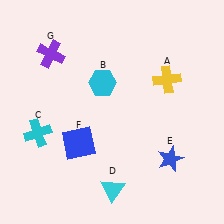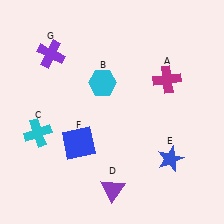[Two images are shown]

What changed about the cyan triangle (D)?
In Image 1, D is cyan. In Image 2, it changed to purple.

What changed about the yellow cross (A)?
In Image 1, A is yellow. In Image 2, it changed to magenta.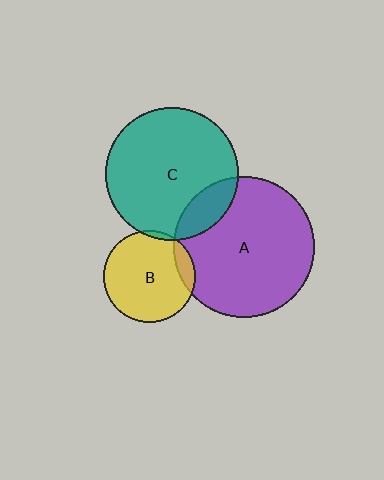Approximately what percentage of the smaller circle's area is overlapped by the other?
Approximately 15%.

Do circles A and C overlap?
Yes.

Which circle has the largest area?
Circle A (purple).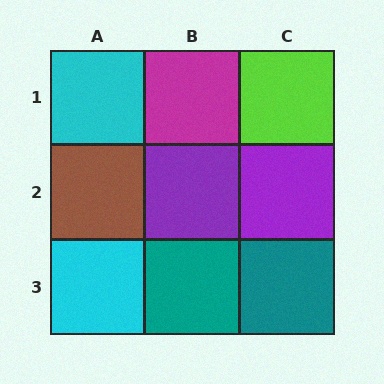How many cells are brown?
1 cell is brown.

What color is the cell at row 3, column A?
Cyan.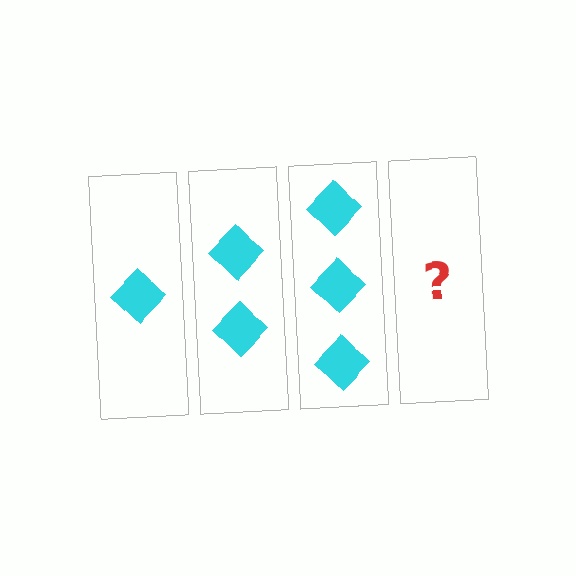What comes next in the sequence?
The next element should be 4 diamonds.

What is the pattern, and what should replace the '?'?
The pattern is that each step adds one more diamond. The '?' should be 4 diamonds.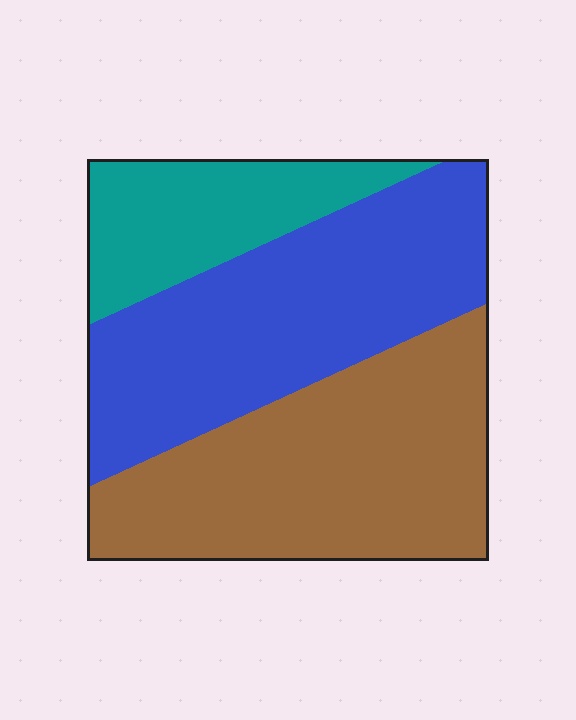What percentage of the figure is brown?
Brown covers roughly 40% of the figure.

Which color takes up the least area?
Teal, at roughly 20%.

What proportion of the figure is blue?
Blue covers about 40% of the figure.